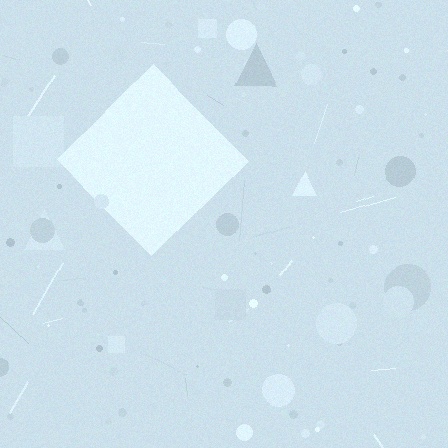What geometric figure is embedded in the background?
A diamond is embedded in the background.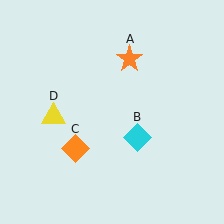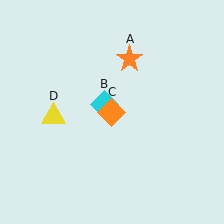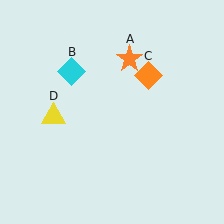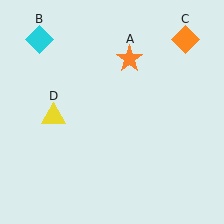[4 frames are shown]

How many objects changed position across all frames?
2 objects changed position: cyan diamond (object B), orange diamond (object C).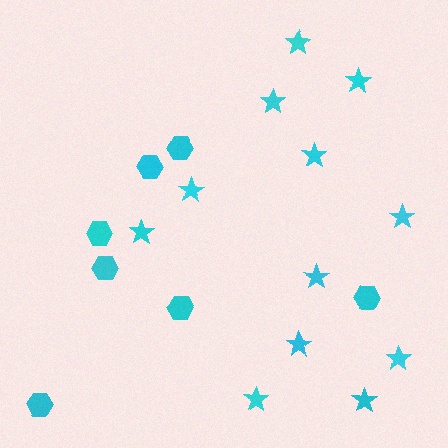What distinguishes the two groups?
There are 2 groups: one group of hexagons (7) and one group of stars (12).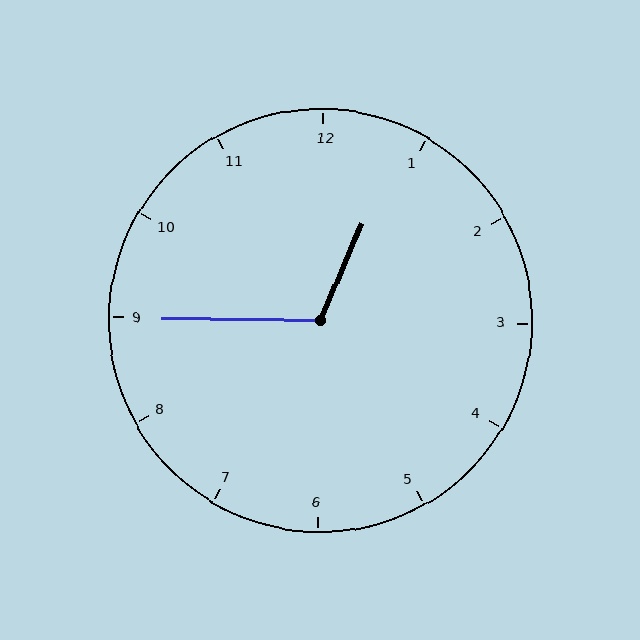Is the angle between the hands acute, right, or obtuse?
It is obtuse.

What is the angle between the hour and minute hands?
Approximately 112 degrees.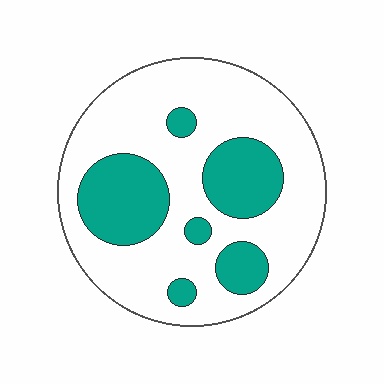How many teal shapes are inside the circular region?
6.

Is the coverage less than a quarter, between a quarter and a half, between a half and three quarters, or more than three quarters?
Between a quarter and a half.